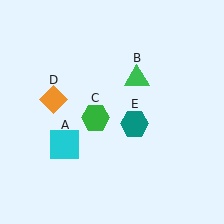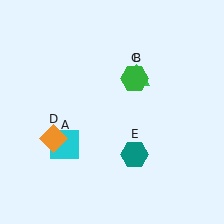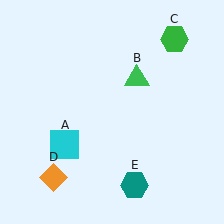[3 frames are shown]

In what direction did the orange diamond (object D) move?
The orange diamond (object D) moved down.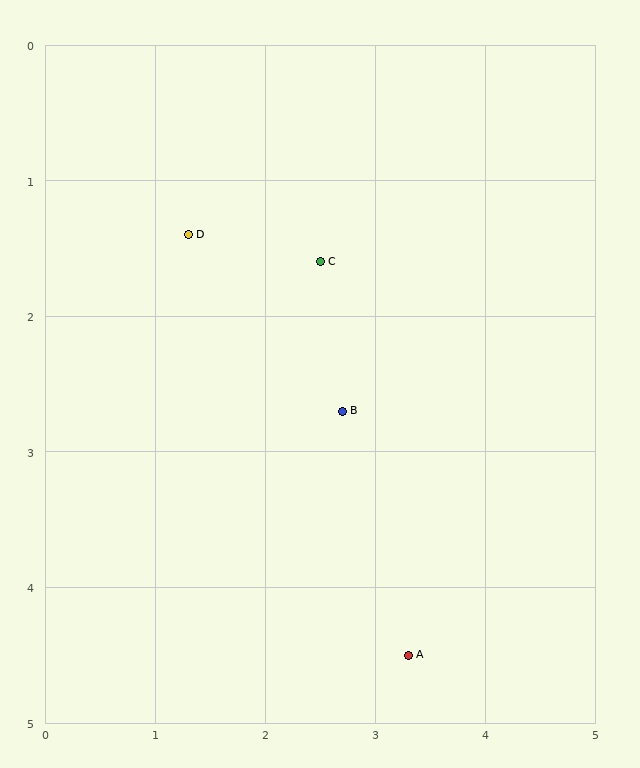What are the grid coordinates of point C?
Point C is at approximately (2.5, 1.6).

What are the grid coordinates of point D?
Point D is at approximately (1.3, 1.4).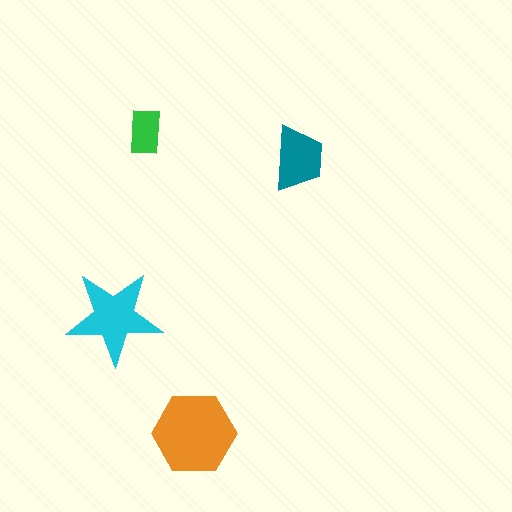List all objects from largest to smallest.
The orange hexagon, the cyan star, the teal trapezoid, the green rectangle.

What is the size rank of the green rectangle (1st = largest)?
4th.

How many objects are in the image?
There are 4 objects in the image.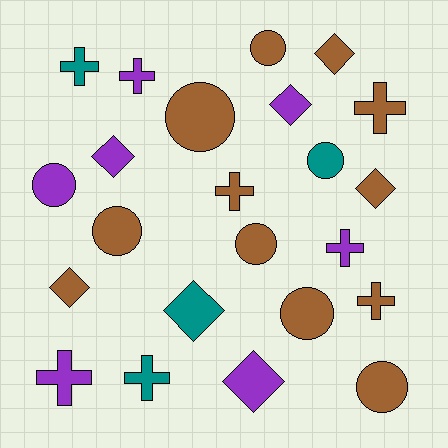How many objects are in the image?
There are 23 objects.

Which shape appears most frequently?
Circle, with 8 objects.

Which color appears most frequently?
Brown, with 12 objects.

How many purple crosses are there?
There are 3 purple crosses.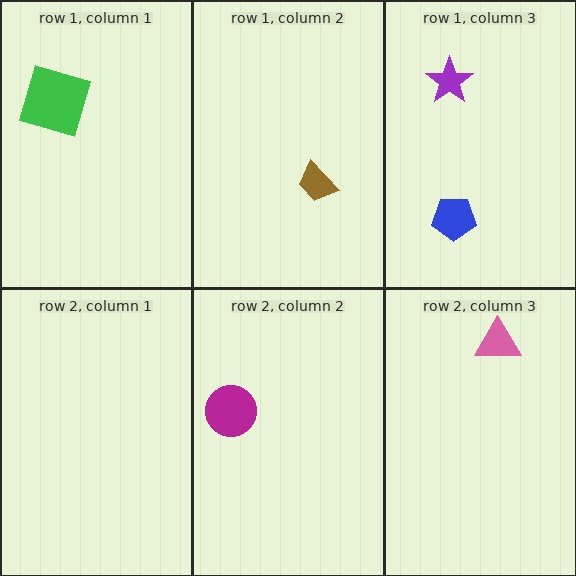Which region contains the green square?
The row 1, column 1 region.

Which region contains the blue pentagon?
The row 1, column 3 region.